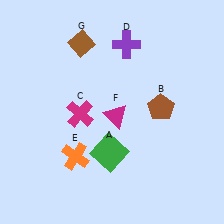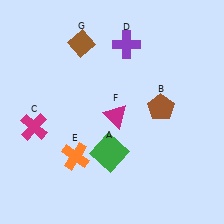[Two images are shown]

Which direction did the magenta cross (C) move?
The magenta cross (C) moved left.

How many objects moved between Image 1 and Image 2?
1 object moved between the two images.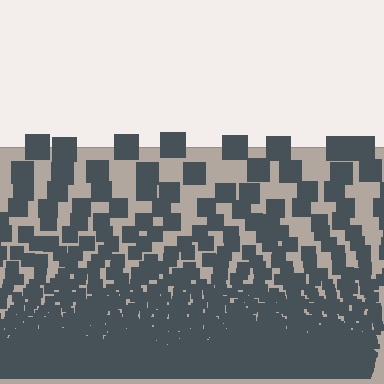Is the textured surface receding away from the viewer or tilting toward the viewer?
The surface appears to tilt toward the viewer. Texture elements get larger and sparser toward the top.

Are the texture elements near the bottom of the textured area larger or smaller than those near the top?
Smaller. The gradient is inverted — elements near the bottom are smaller and denser.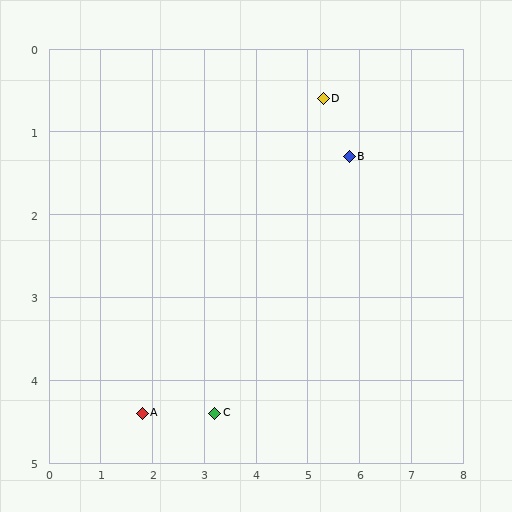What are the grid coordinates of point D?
Point D is at approximately (5.3, 0.6).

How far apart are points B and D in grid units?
Points B and D are about 0.9 grid units apart.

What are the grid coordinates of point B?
Point B is at approximately (5.8, 1.3).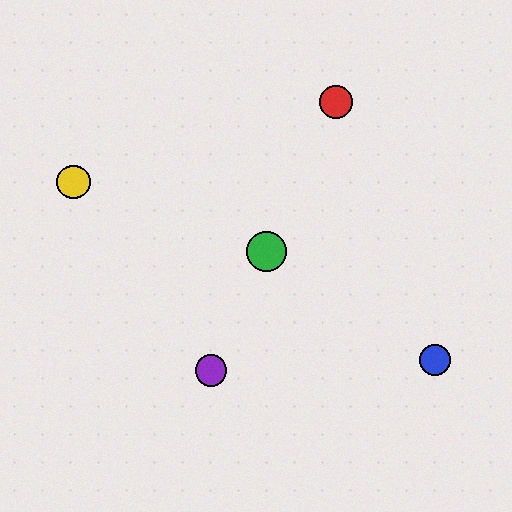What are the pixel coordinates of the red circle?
The red circle is at (336, 102).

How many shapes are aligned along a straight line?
3 shapes (the red circle, the green circle, the purple circle) are aligned along a straight line.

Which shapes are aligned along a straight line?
The red circle, the green circle, the purple circle are aligned along a straight line.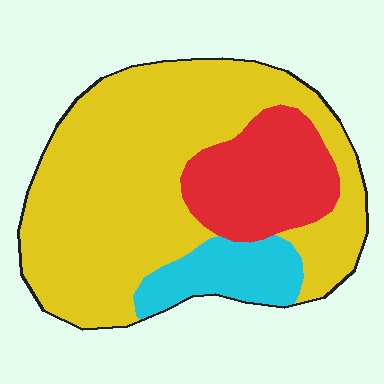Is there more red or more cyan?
Red.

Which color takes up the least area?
Cyan, at roughly 10%.